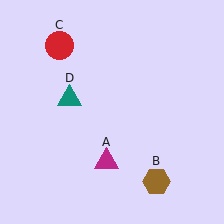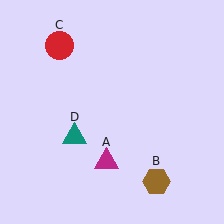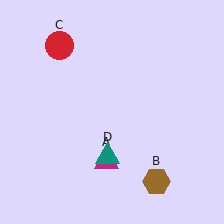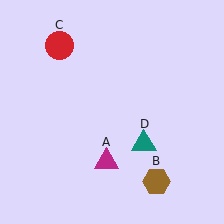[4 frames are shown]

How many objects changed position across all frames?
1 object changed position: teal triangle (object D).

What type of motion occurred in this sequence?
The teal triangle (object D) rotated counterclockwise around the center of the scene.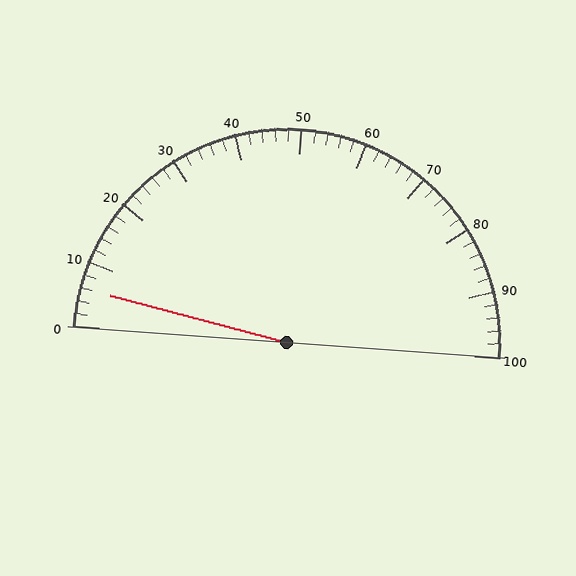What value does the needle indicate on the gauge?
The needle indicates approximately 6.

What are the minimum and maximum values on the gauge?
The gauge ranges from 0 to 100.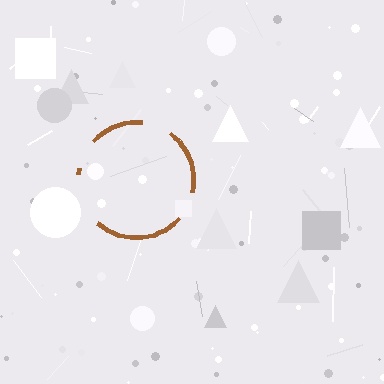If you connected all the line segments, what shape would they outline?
They would outline a circle.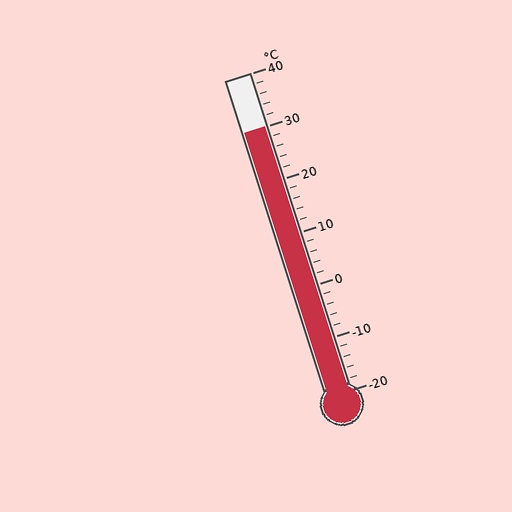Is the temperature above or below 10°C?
The temperature is above 10°C.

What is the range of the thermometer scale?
The thermometer scale ranges from -20°C to 40°C.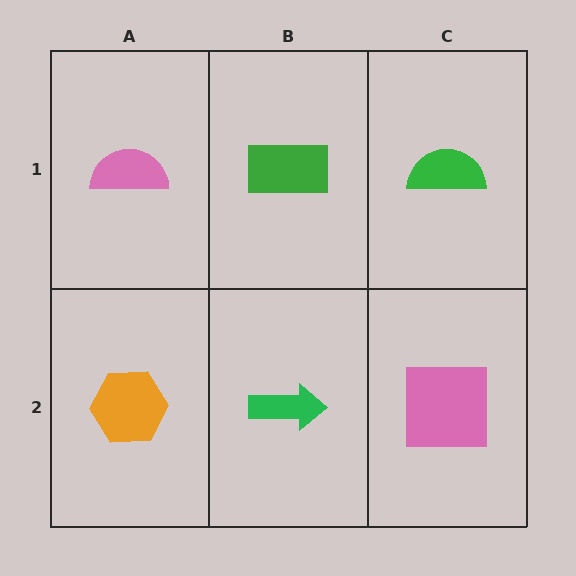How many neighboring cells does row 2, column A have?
2.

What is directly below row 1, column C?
A pink square.